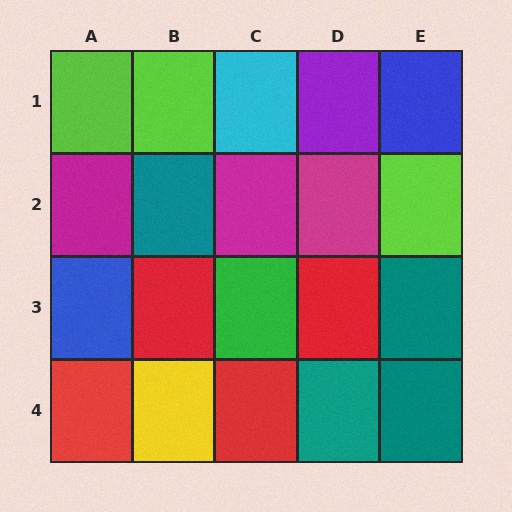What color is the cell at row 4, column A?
Red.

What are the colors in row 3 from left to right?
Blue, red, green, red, teal.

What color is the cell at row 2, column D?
Magenta.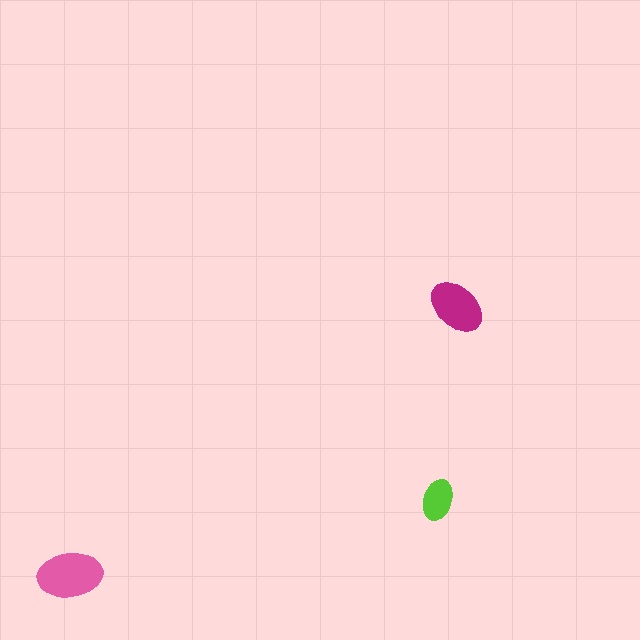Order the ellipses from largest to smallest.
the pink one, the magenta one, the lime one.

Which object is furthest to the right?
The magenta ellipse is rightmost.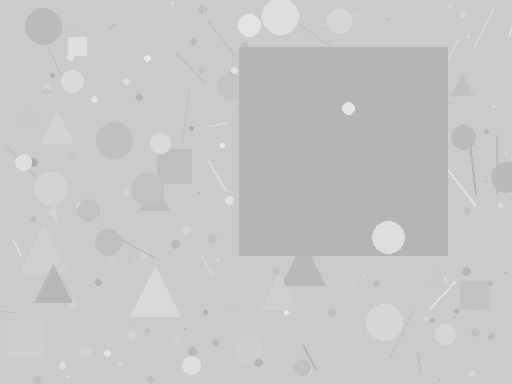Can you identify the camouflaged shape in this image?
The camouflaged shape is a square.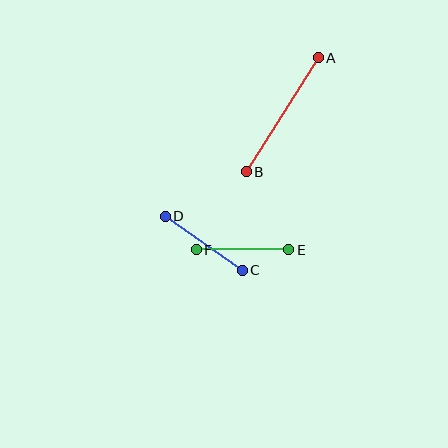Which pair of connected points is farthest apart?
Points A and B are farthest apart.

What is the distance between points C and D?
The distance is approximately 94 pixels.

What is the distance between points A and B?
The distance is approximately 135 pixels.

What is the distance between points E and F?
The distance is approximately 93 pixels.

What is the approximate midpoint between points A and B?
The midpoint is at approximately (282, 115) pixels.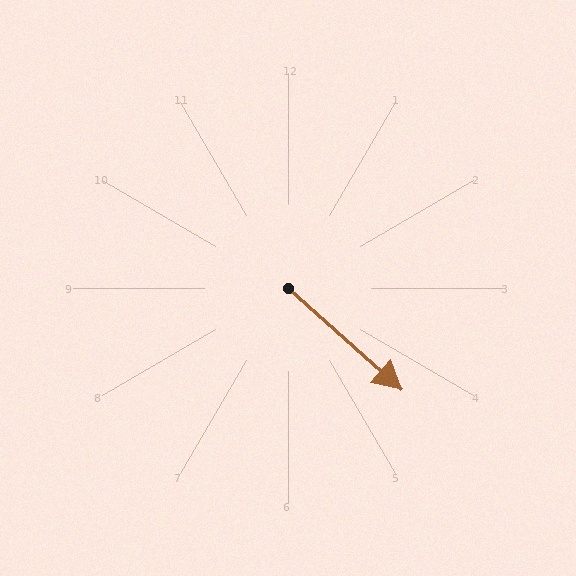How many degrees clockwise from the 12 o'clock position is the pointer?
Approximately 132 degrees.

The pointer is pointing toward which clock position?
Roughly 4 o'clock.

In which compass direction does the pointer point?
Southeast.